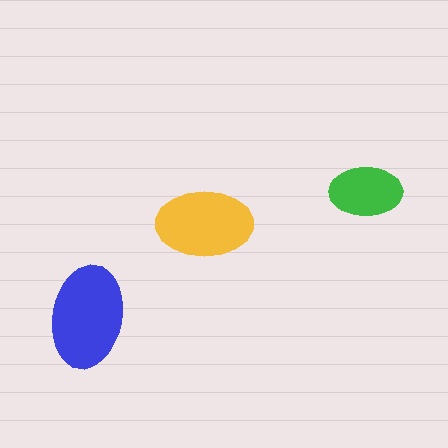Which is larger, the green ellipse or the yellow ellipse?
The yellow one.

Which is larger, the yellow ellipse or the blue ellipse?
The blue one.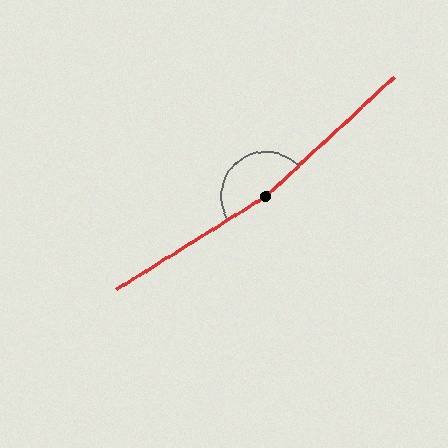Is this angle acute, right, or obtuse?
It is obtuse.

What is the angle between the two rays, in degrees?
Approximately 169 degrees.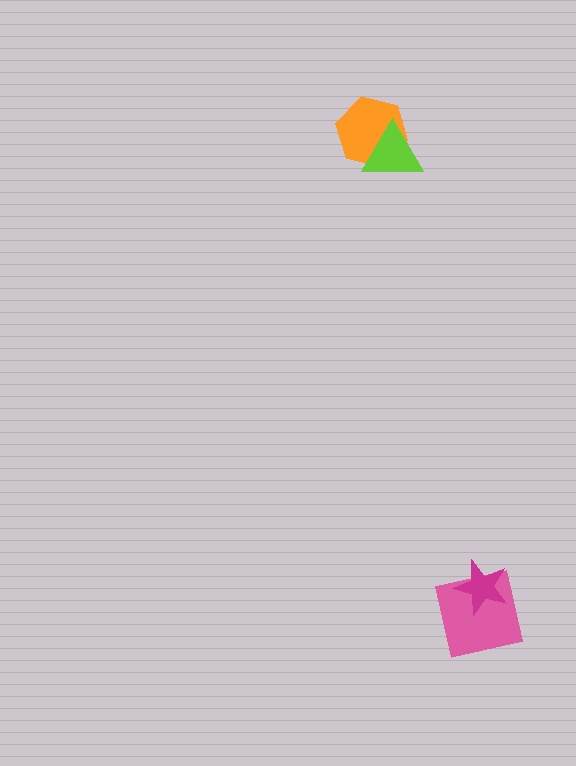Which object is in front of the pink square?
The magenta star is in front of the pink square.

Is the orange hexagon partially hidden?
Yes, it is partially covered by another shape.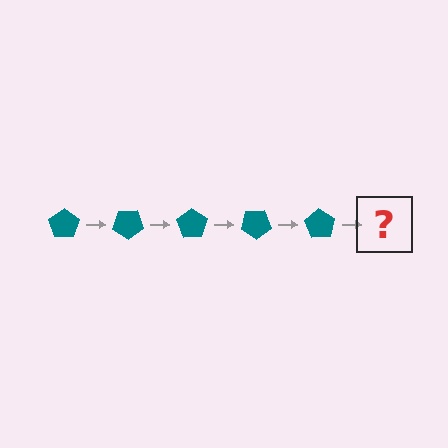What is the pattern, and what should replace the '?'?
The pattern is that the pentagon rotates 35 degrees each step. The '?' should be a teal pentagon rotated 175 degrees.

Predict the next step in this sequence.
The next step is a teal pentagon rotated 175 degrees.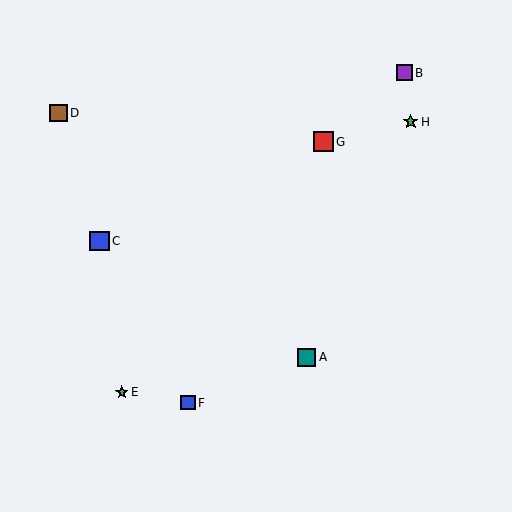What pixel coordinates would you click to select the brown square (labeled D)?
Click at (58, 113) to select the brown square D.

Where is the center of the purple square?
The center of the purple square is at (404, 73).